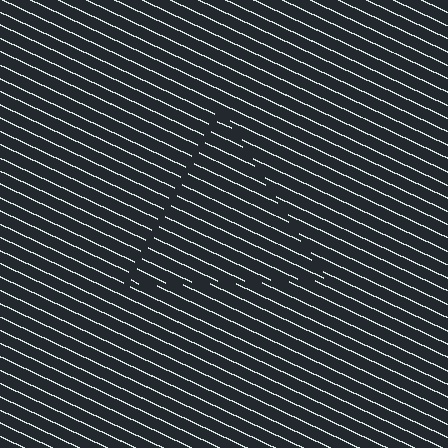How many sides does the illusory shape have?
3 sides — the line-ends trace a triangle.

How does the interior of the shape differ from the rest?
The interior of the shape contains the same grating, shifted by half a period — the contour is defined by the phase discontinuity where line-ends from the inner and outer gratings abut.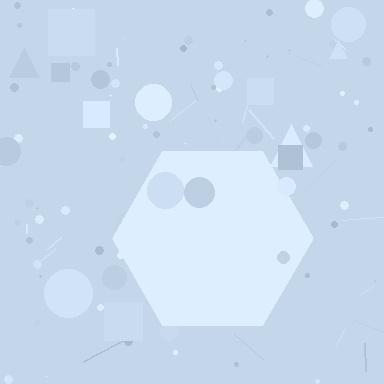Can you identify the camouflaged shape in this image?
The camouflaged shape is a hexagon.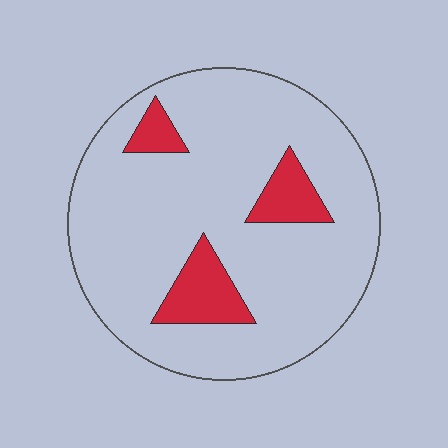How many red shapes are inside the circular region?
3.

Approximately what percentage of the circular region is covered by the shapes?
Approximately 15%.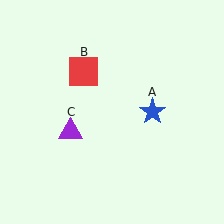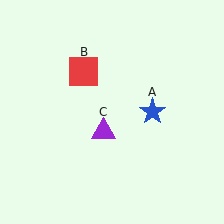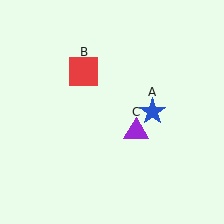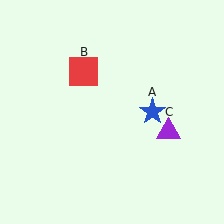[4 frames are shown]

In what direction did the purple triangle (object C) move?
The purple triangle (object C) moved right.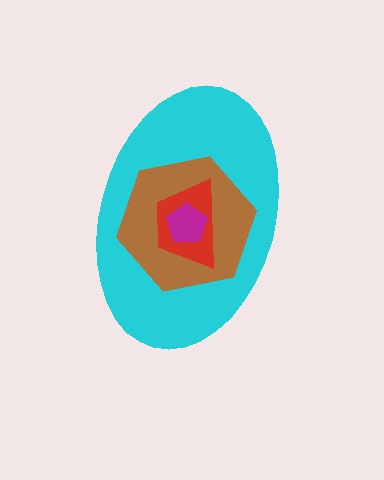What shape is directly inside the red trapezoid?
The magenta pentagon.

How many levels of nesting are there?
4.